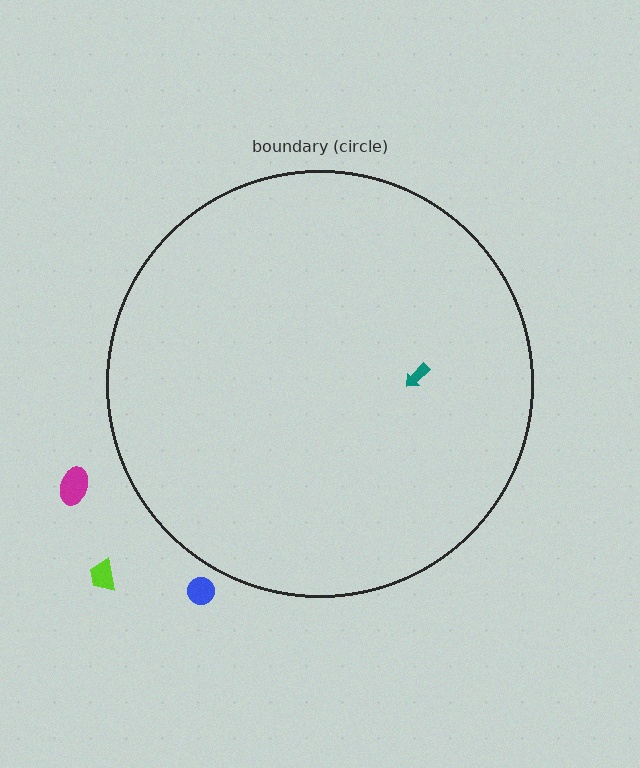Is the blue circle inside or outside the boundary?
Outside.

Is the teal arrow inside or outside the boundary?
Inside.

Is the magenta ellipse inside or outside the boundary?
Outside.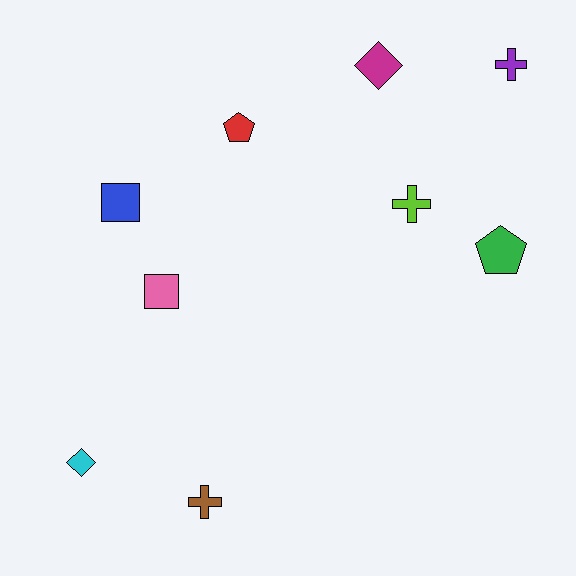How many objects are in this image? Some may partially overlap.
There are 9 objects.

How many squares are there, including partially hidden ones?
There are 2 squares.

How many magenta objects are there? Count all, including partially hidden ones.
There is 1 magenta object.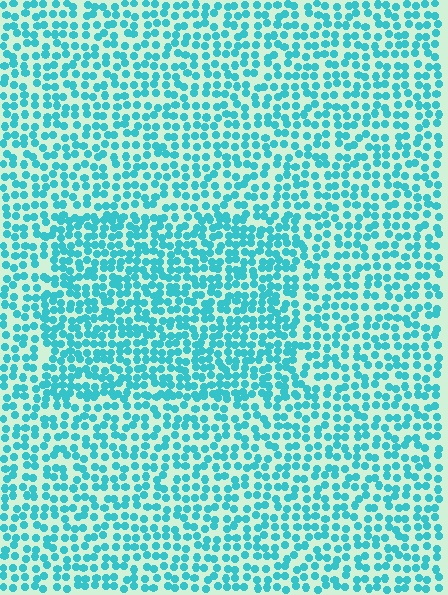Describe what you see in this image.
The image contains small cyan elements arranged at two different densities. A rectangle-shaped region is visible where the elements are more densely packed than the surrounding area.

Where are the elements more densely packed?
The elements are more densely packed inside the rectangle boundary.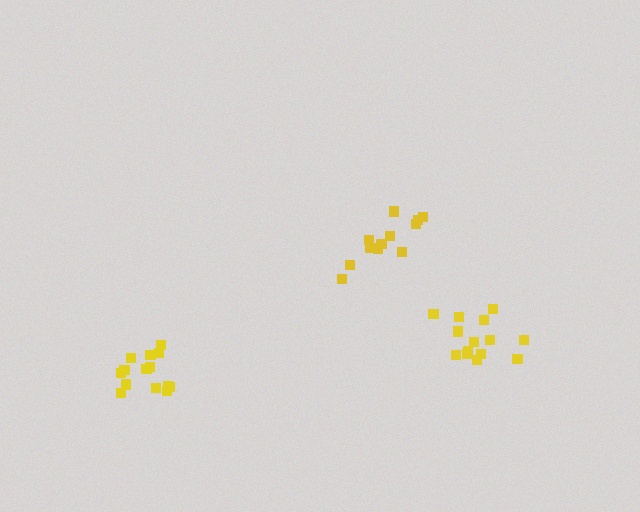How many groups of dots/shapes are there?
There are 3 groups.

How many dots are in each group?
Group 1: 12 dots, Group 2: 14 dots, Group 3: 14 dots (40 total).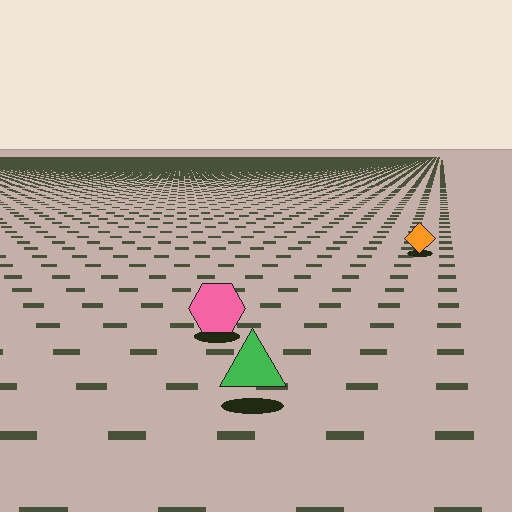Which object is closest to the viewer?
The green triangle is closest. The texture marks near it are larger and more spread out.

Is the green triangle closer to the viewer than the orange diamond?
Yes. The green triangle is closer — you can tell from the texture gradient: the ground texture is coarser near it.